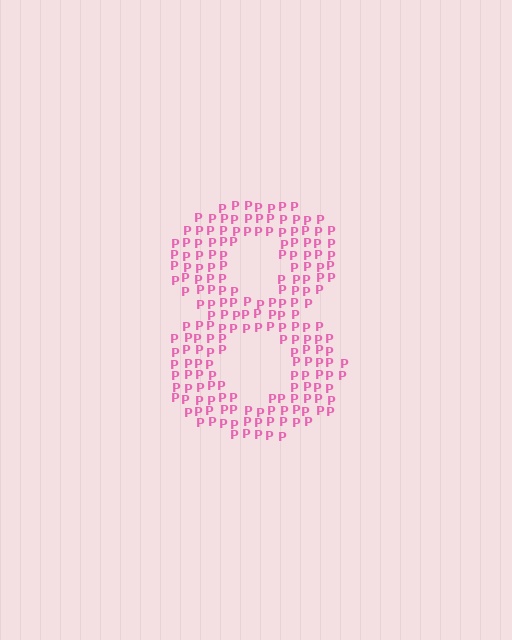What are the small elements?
The small elements are letter P's.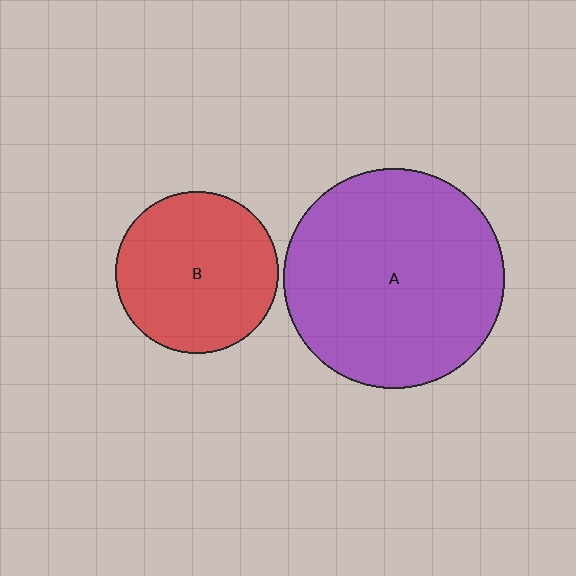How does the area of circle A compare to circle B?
Approximately 1.8 times.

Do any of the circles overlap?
No, none of the circles overlap.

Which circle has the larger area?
Circle A (purple).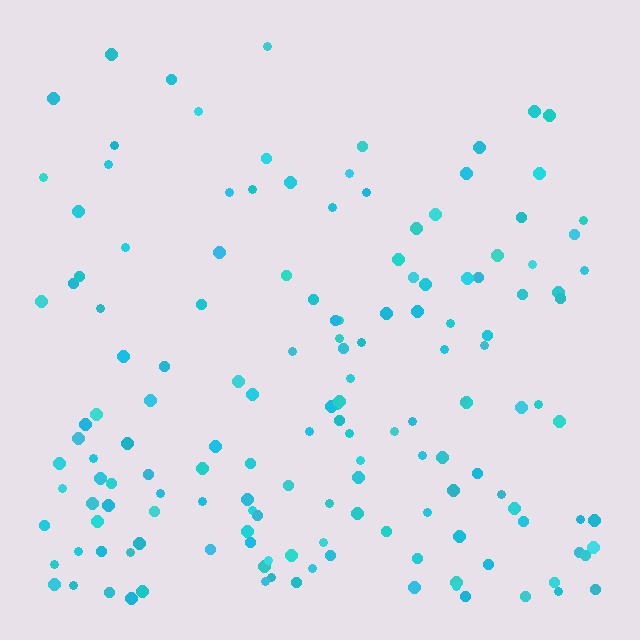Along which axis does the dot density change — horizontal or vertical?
Vertical.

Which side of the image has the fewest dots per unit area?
The top.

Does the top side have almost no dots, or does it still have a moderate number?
Still a moderate number, just noticeably fewer than the bottom.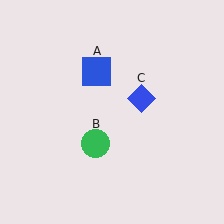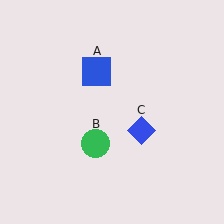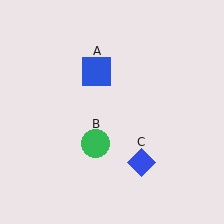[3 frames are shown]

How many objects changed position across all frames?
1 object changed position: blue diamond (object C).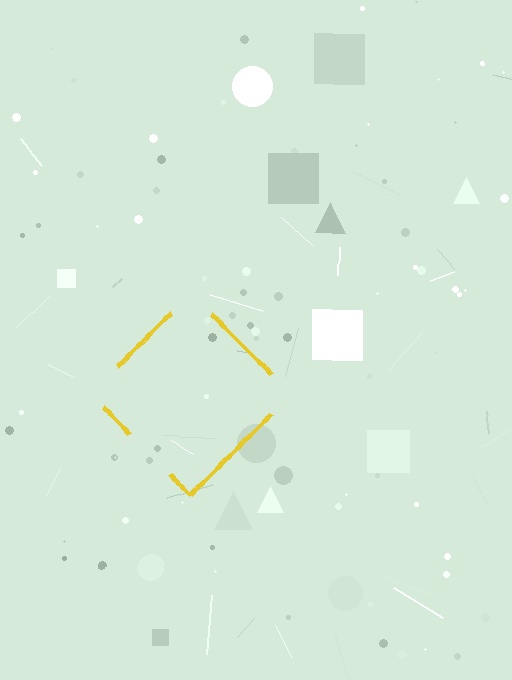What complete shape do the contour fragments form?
The contour fragments form a diamond.